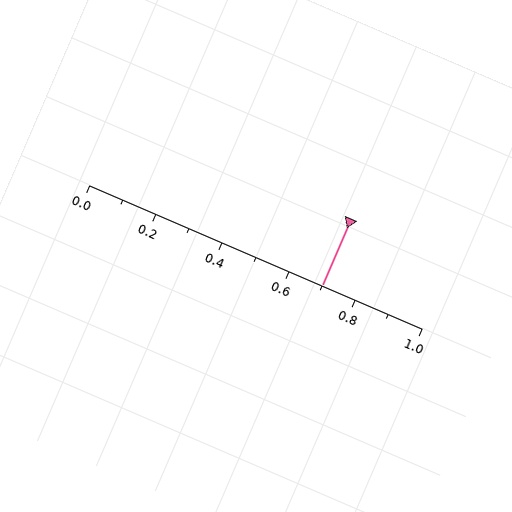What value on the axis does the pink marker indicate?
The marker indicates approximately 0.7.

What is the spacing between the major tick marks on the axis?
The major ticks are spaced 0.2 apart.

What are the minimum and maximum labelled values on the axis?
The axis runs from 0.0 to 1.0.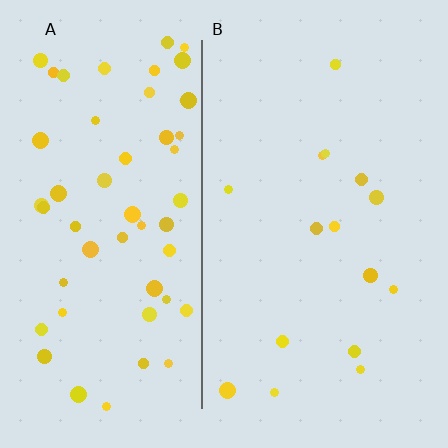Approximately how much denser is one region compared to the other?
Approximately 3.4× — region A over region B.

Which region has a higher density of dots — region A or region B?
A (the left).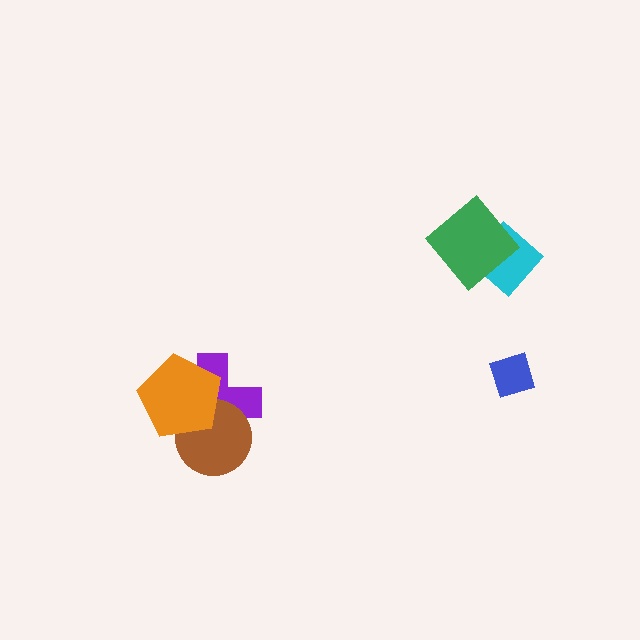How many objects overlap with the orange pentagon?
2 objects overlap with the orange pentagon.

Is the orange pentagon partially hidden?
No, no other shape covers it.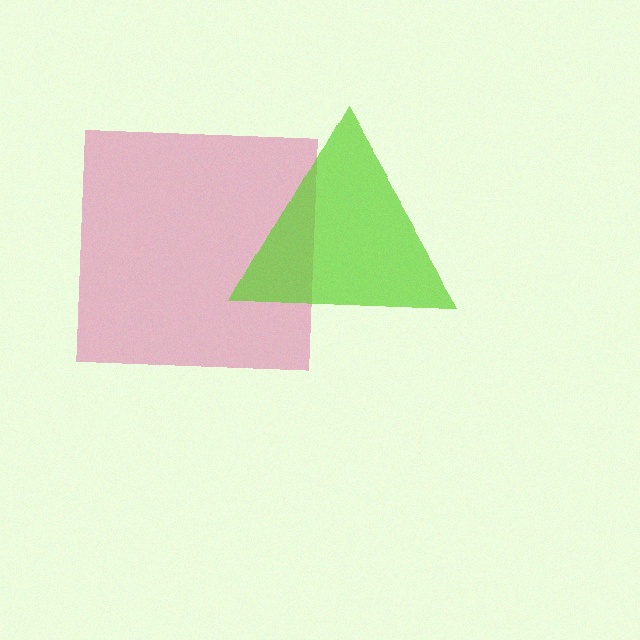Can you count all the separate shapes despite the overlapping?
Yes, there are 2 separate shapes.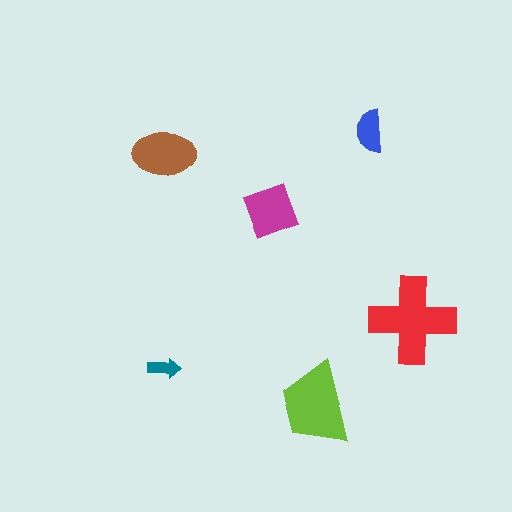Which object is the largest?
The red cross.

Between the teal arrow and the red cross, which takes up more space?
The red cross.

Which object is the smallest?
The teal arrow.